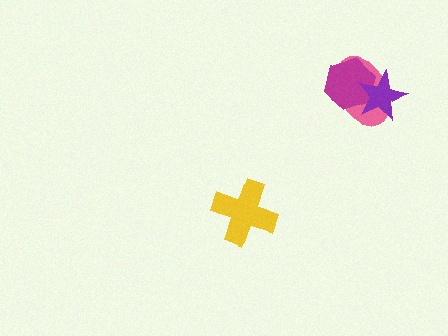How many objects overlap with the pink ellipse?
2 objects overlap with the pink ellipse.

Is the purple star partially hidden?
No, no other shape covers it.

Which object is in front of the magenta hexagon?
The purple star is in front of the magenta hexagon.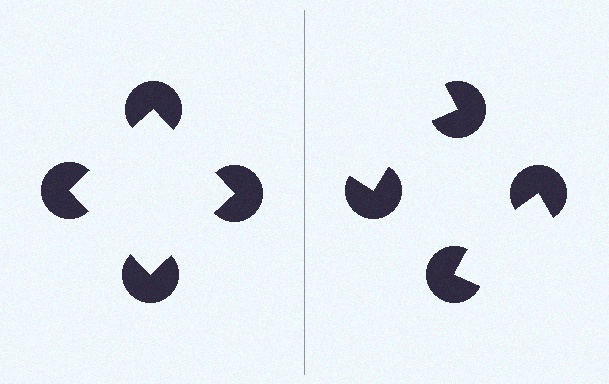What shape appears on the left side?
An illusory square.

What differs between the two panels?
The pac-man discs are positioned identically on both sides; only the wedge orientations differ. On the left they align to a square; on the right they are misaligned.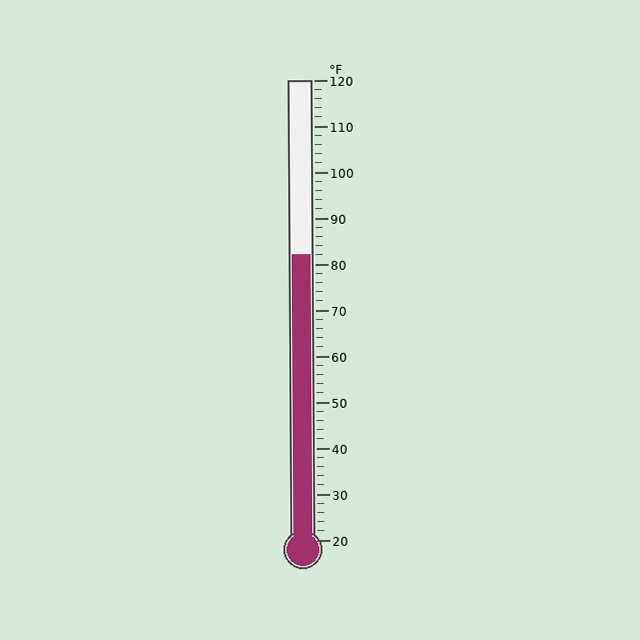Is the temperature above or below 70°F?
The temperature is above 70°F.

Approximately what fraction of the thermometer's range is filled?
The thermometer is filled to approximately 60% of its range.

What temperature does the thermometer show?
The thermometer shows approximately 82°F.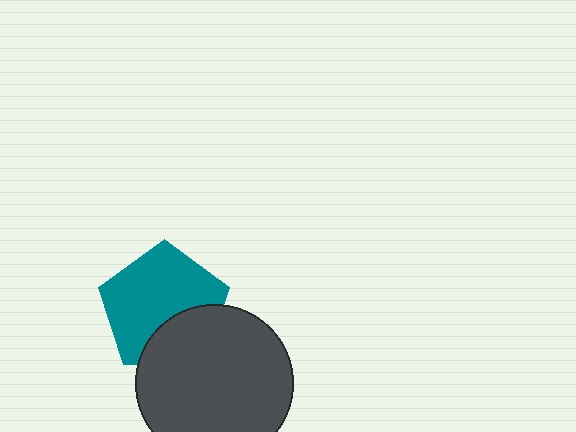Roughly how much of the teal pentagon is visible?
Most of it is visible (roughly 69%).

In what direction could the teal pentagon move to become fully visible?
The teal pentagon could move up. That would shift it out from behind the dark gray circle entirely.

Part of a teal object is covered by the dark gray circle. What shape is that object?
It is a pentagon.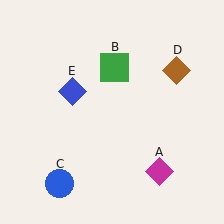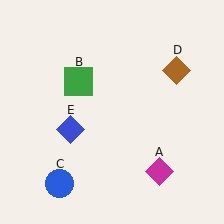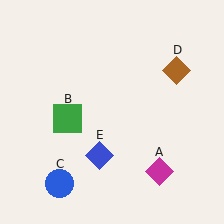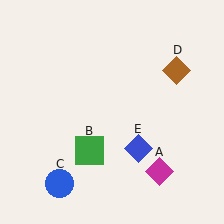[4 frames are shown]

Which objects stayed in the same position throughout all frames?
Magenta diamond (object A) and blue circle (object C) and brown diamond (object D) remained stationary.